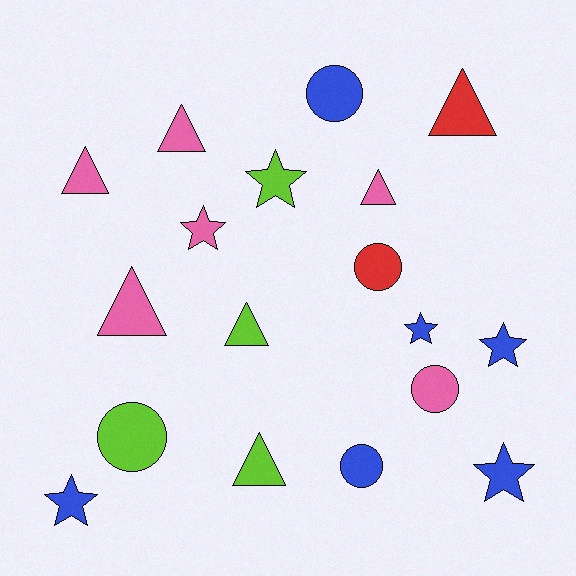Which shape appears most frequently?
Triangle, with 7 objects.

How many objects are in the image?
There are 18 objects.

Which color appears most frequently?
Blue, with 6 objects.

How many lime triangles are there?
There are 2 lime triangles.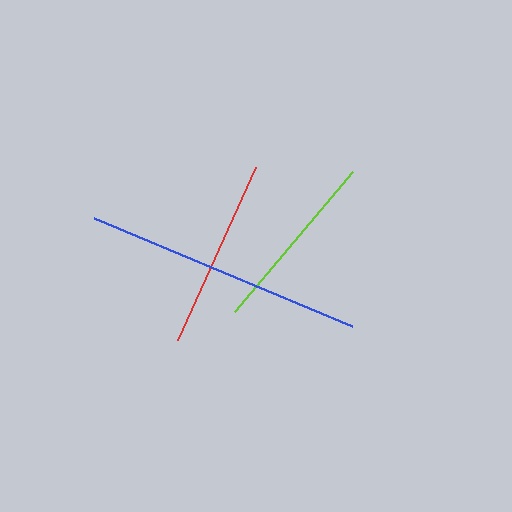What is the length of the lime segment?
The lime segment is approximately 183 pixels long.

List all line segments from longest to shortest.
From longest to shortest: blue, red, lime.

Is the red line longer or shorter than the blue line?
The blue line is longer than the red line.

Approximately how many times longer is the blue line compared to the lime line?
The blue line is approximately 1.5 times the length of the lime line.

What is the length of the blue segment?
The blue segment is approximately 280 pixels long.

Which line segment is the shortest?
The lime line is the shortest at approximately 183 pixels.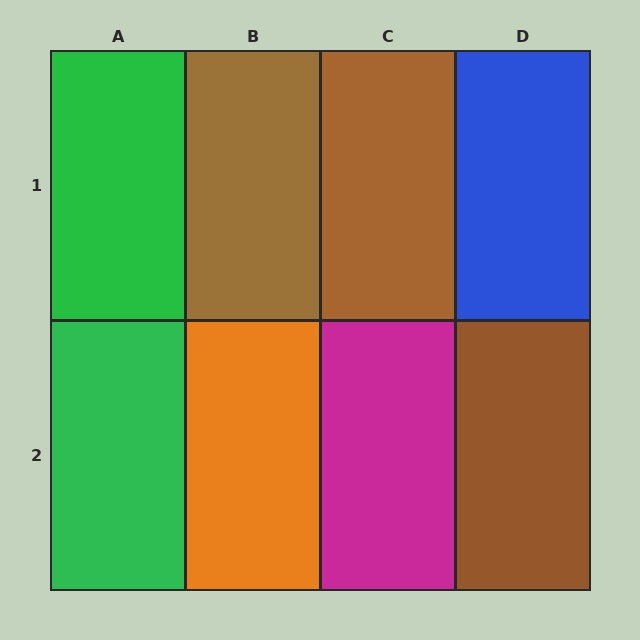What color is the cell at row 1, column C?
Brown.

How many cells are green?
2 cells are green.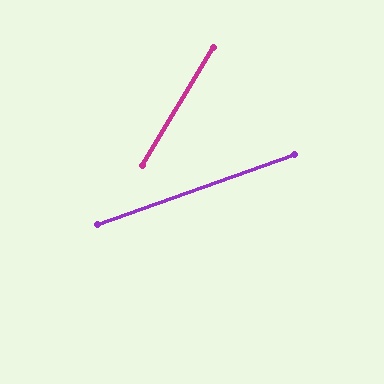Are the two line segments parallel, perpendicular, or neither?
Neither parallel nor perpendicular — they differ by about 40°.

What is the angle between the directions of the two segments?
Approximately 40 degrees.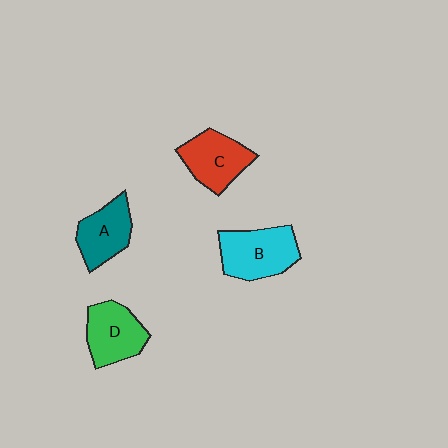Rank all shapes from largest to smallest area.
From largest to smallest: B (cyan), D (green), C (red), A (teal).